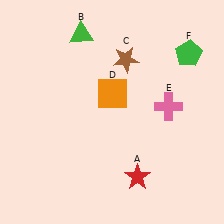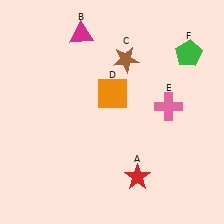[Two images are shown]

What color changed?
The triangle (B) changed from green in Image 1 to magenta in Image 2.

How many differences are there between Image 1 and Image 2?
There is 1 difference between the two images.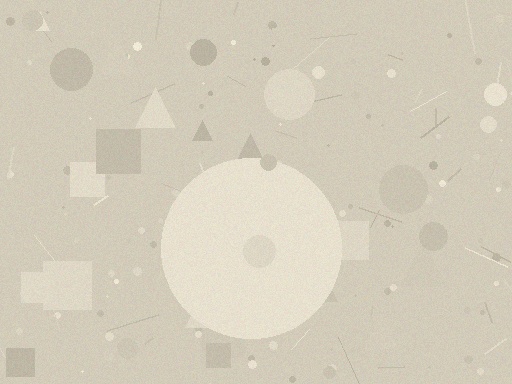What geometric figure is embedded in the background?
A circle is embedded in the background.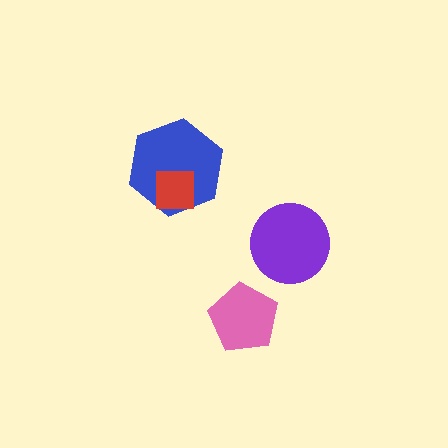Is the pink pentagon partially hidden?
No, no other shape covers it.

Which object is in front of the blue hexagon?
The red square is in front of the blue hexagon.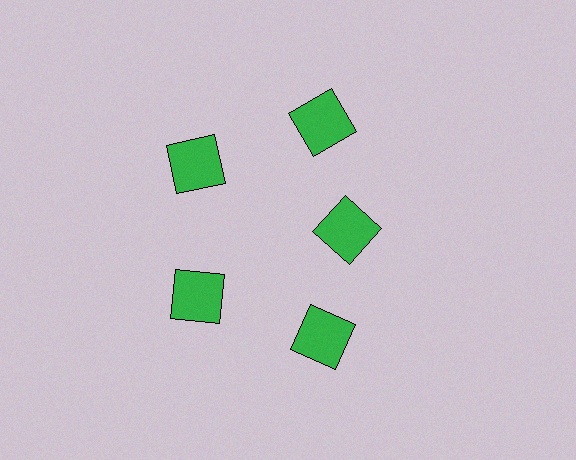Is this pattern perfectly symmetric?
No. The 5 green squares are arranged in a ring, but one element near the 3 o'clock position is pulled inward toward the center, breaking the 5-fold rotational symmetry.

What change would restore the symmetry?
The symmetry would be restored by moving it outward, back onto the ring so that all 5 squares sit at equal angles and equal distance from the center.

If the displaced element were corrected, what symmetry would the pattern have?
It would have 5-fold rotational symmetry — the pattern would map onto itself every 72 degrees.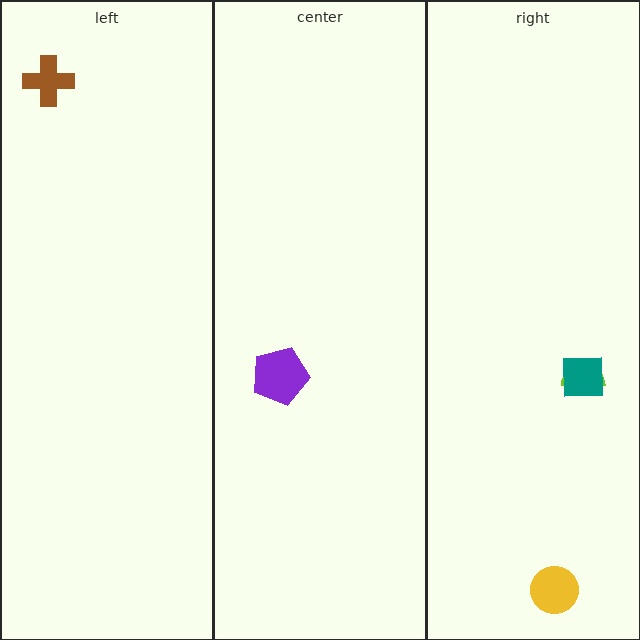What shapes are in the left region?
The brown cross.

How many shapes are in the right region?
3.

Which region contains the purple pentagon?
The center region.